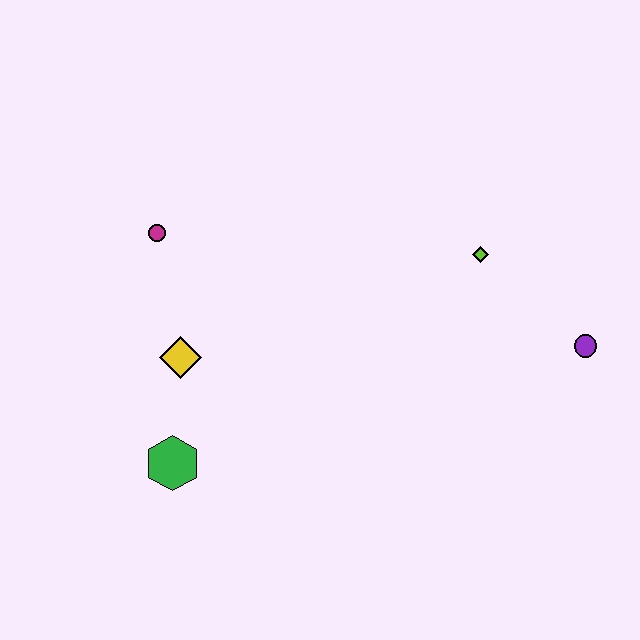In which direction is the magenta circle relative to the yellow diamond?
The magenta circle is above the yellow diamond.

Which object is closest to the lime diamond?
The purple circle is closest to the lime diamond.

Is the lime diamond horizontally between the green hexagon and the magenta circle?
No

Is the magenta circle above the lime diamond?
Yes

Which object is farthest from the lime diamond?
The green hexagon is farthest from the lime diamond.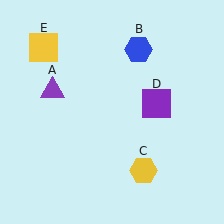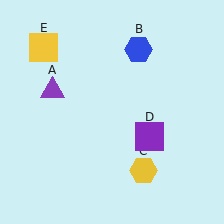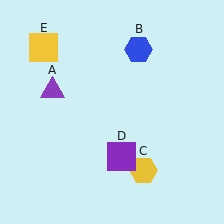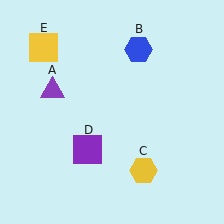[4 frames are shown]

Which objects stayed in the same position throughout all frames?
Purple triangle (object A) and blue hexagon (object B) and yellow hexagon (object C) and yellow square (object E) remained stationary.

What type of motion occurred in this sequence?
The purple square (object D) rotated clockwise around the center of the scene.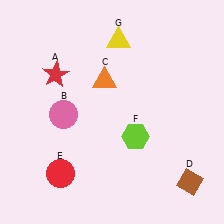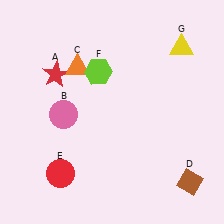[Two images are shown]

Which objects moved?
The objects that moved are: the orange triangle (C), the lime hexagon (F), the yellow triangle (G).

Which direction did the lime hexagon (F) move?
The lime hexagon (F) moved up.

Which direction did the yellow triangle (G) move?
The yellow triangle (G) moved right.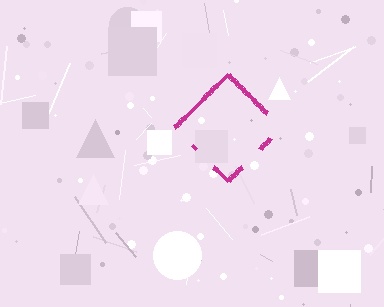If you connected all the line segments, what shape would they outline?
They would outline a diamond.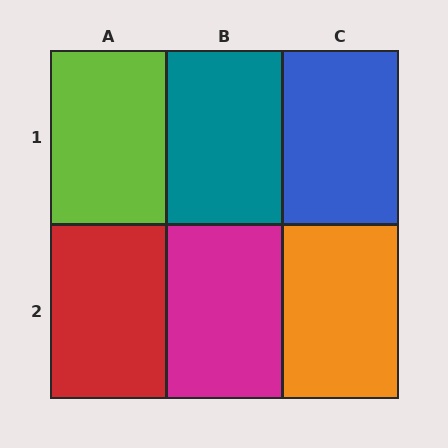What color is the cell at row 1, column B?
Teal.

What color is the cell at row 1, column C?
Blue.